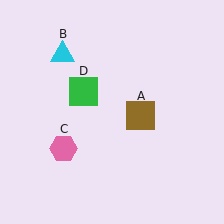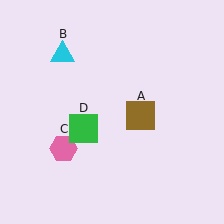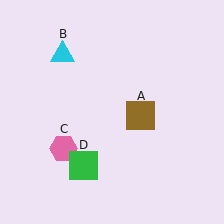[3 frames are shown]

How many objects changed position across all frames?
1 object changed position: green square (object D).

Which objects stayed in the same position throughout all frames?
Brown square (object A) and cyan triangle (object B) and pink hexagon (object C) remained stationary.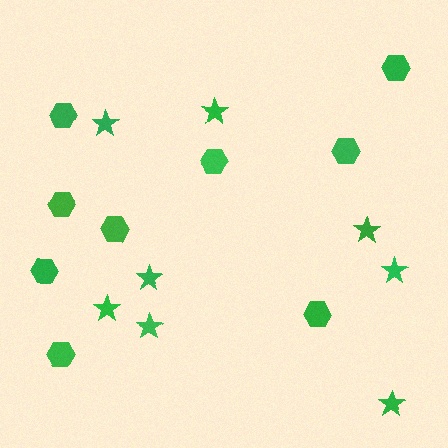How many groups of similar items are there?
There are 2 groups: one group of hexagons (9) and one group of stars (8).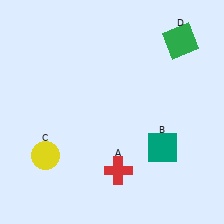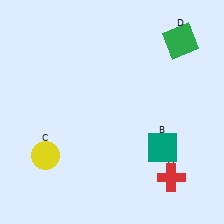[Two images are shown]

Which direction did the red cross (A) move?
The red cross (A) moved right.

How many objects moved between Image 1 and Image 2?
1 object moved between the two images.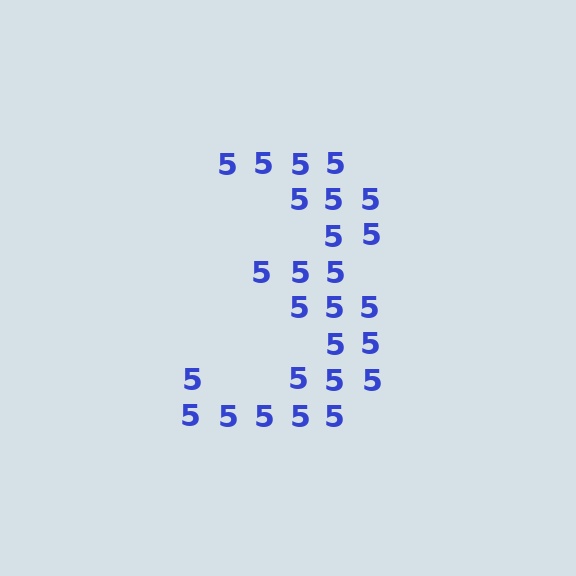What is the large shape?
The large shape is the digit 3.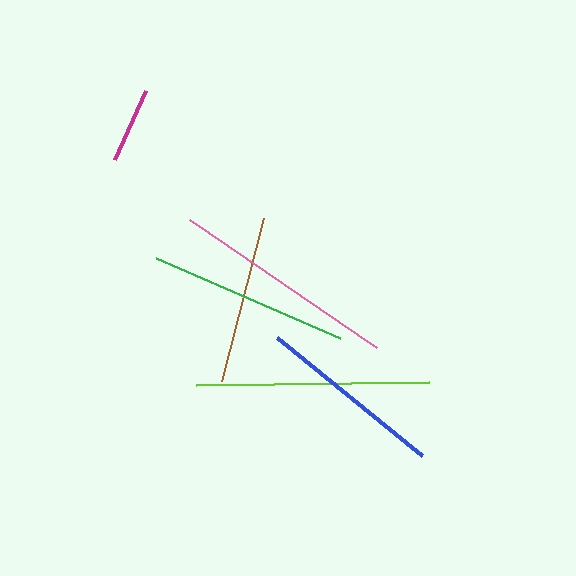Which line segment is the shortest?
The magenta line is the shortest at approximately 76 pixels.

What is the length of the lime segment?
The lime segment is approximately 232 pixels long.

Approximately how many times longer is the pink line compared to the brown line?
The pink line is approximately 1.3 times the length of the brown line.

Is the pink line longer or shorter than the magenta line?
The pink line is longer than the magenta line.